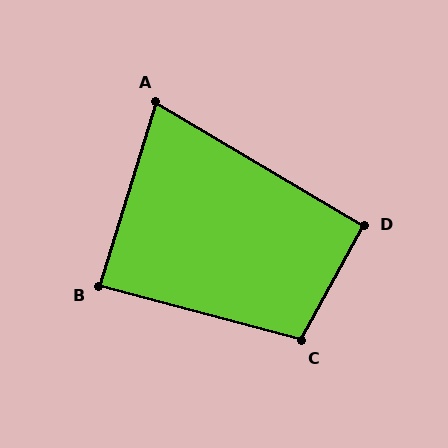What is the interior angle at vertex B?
Approximately 88 degrees (approximately right).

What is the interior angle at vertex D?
Approximately 92 degrees (approximately right).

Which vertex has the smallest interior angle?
A, at approximately 76 degrees.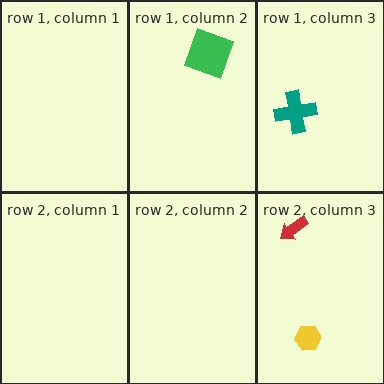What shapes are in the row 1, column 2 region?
The green square.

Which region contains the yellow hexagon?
The row 2, column 3 region.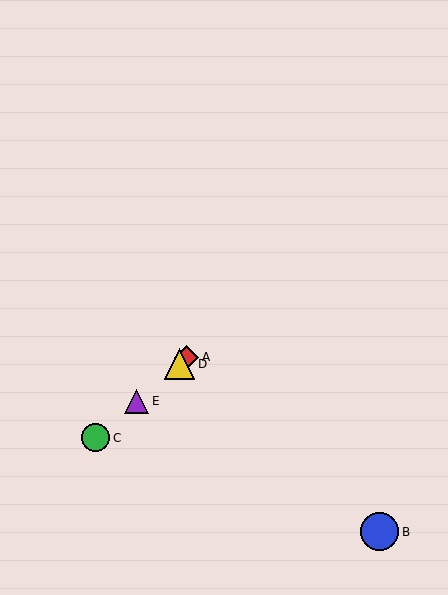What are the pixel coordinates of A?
Object A is at (187, 357).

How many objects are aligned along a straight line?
4 objects (A, C, D, E) are aligned along a straight line.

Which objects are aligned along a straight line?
Objects A, C, D, E are aligned along a straight line.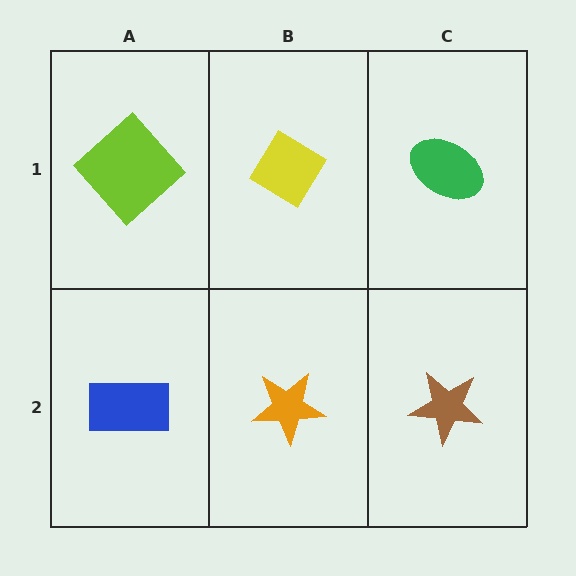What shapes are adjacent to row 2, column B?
A yellow diamond (row 1, column B), a blue rectangle (row 2, column A), a brown star (row 2, column C).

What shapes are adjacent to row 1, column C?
A brown star (row 2, column C), a yellow diamond (row 1, column B).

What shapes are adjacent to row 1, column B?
An orange star (row 2, column B), a lime diamond (row 1, column A), a green ellipse (row 1, column C).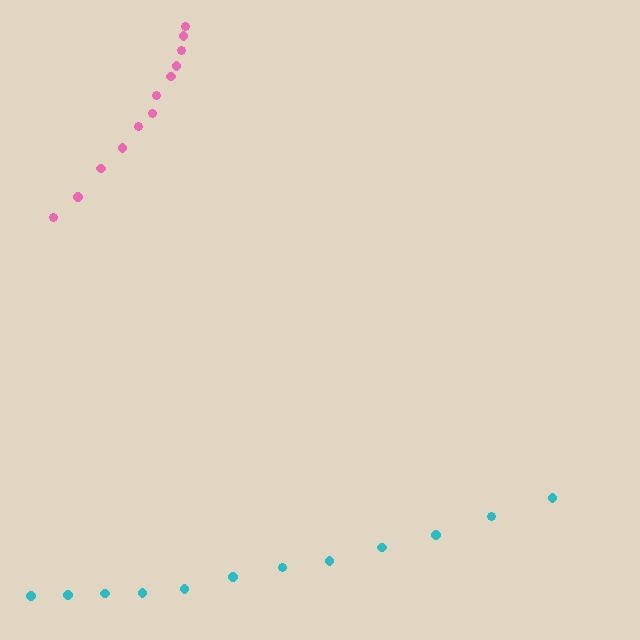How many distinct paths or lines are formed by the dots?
There are 2 distinct paths.